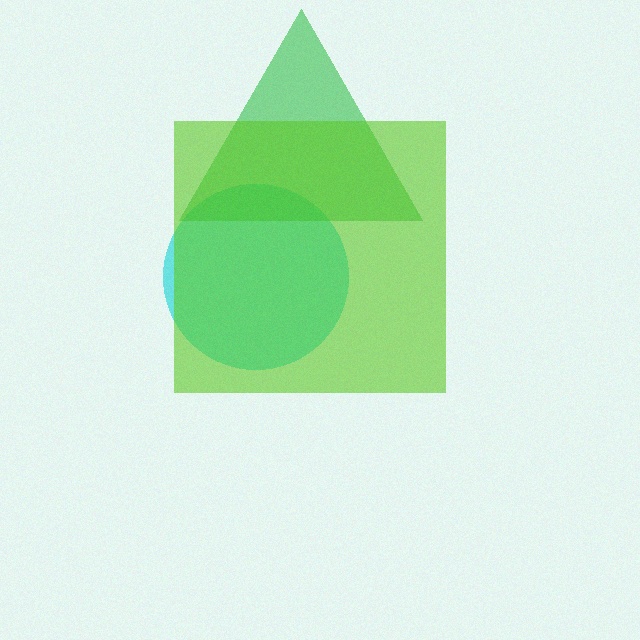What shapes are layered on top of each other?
The layered shapes are: a cyan circle, a green triangle, a lime square.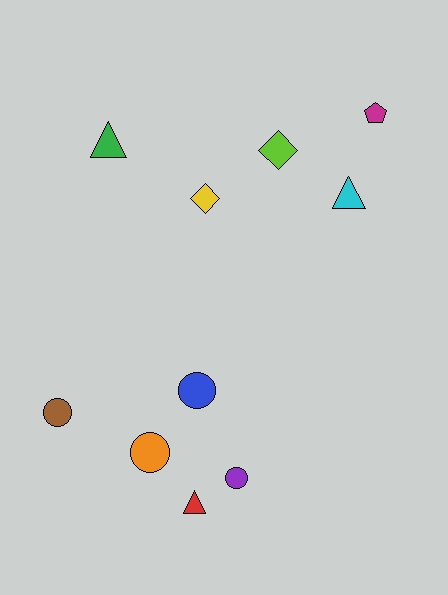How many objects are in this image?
There are 10 objects.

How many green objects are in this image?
There is 1 green object.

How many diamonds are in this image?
There are 2 diamonds.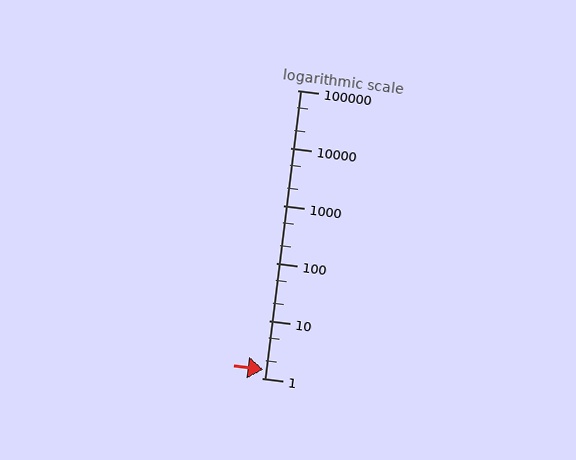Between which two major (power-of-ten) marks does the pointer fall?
The pointer is between 1 and 10.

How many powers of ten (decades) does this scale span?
The scale spans 5 decades, from 1 to 100000.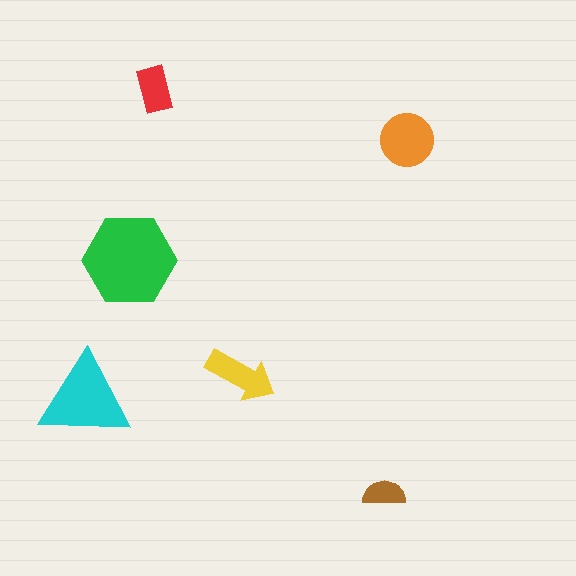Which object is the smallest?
The brown semicircle.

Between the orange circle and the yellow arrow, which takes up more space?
The orange circle.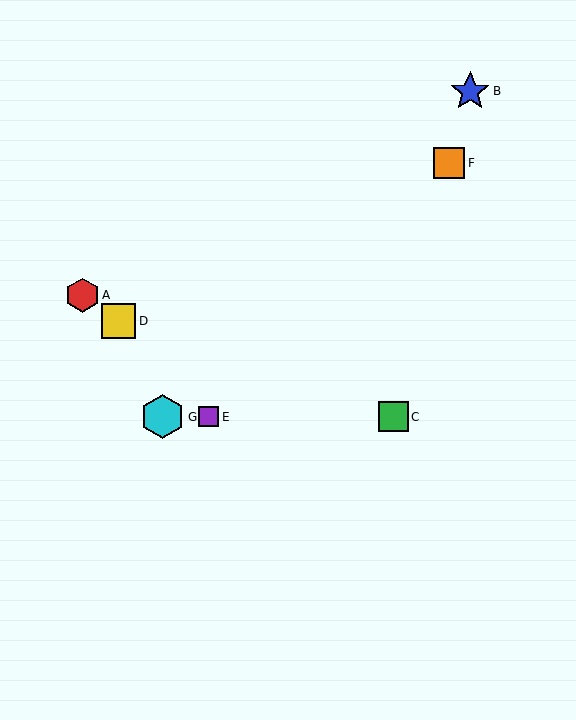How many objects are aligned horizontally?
3 objects (C, E, G) are aligned horizontally.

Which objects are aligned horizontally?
Objects C, E, G are aligned horizontally.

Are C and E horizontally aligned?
Yes, both are at y≈417.